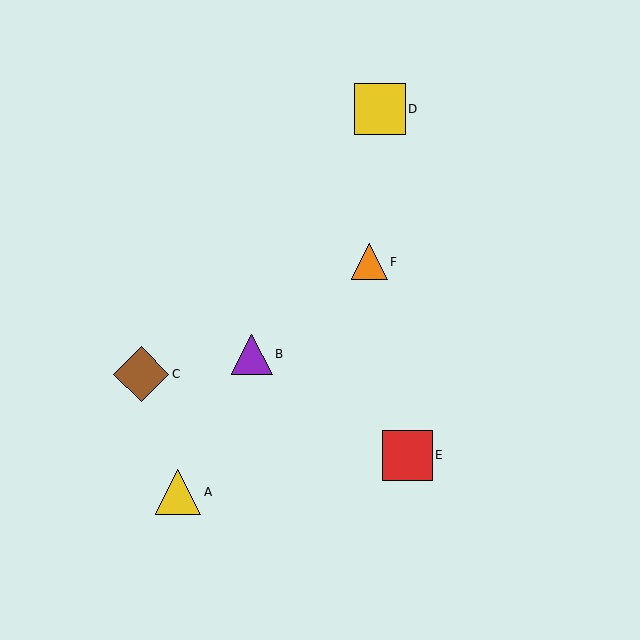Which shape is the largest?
The brown diamond (labeled C) is the largest.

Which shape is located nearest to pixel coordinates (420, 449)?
The red square (labeled E) at (407, 455) is nearest to that location.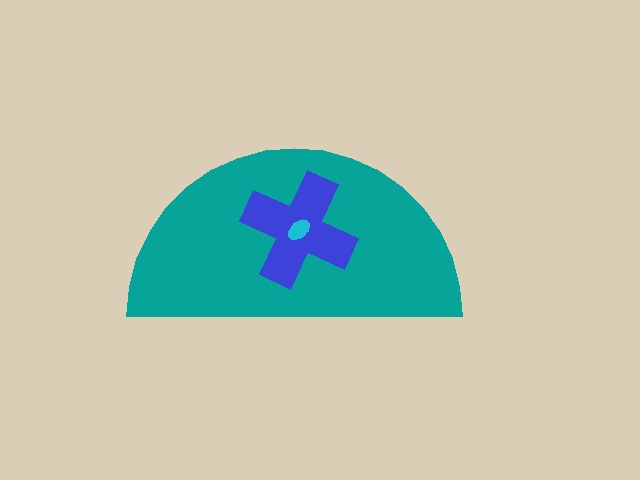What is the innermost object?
The cyan ellipse.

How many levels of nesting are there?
3.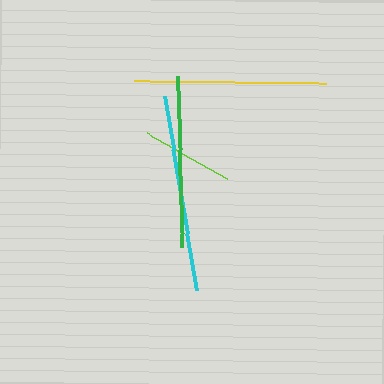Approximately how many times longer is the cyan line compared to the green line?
The cyan line is approximately 1.2 times the length of the green line.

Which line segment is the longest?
The cyan line is the longest at approximately 197 pixels.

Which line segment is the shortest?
The lime line is the shortest at approximately 92 pixels.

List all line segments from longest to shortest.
From longest to shortest: cyan, yellow, green, lime.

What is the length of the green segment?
The green segment is approximately 171 pixels long.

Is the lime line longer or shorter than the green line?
The green line is longer than the lime line.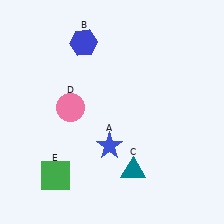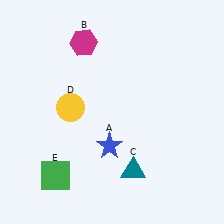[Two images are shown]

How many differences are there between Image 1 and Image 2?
There are 2 differences between the two images.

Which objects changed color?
B changed from blue to magenta. D changed from pink to yellow.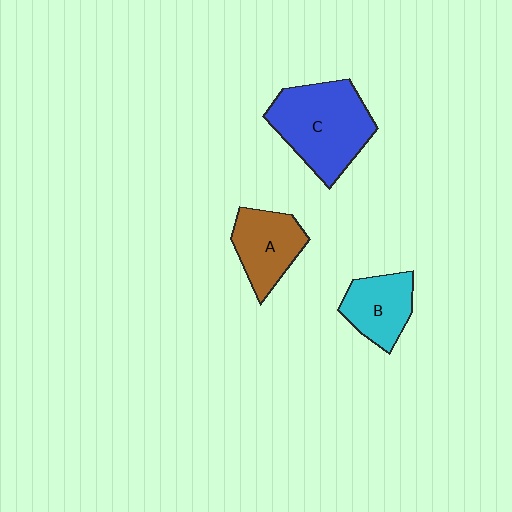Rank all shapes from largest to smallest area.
From largest to smallest: C (blue), A (brown), B (cyan).